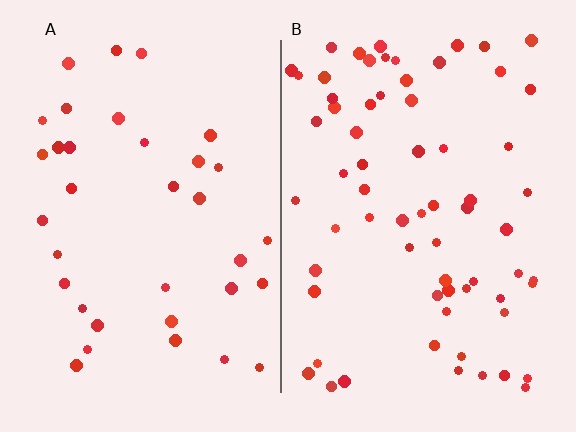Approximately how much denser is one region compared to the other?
Approximately 1.9× — region B over region A.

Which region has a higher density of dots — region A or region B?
B (the right).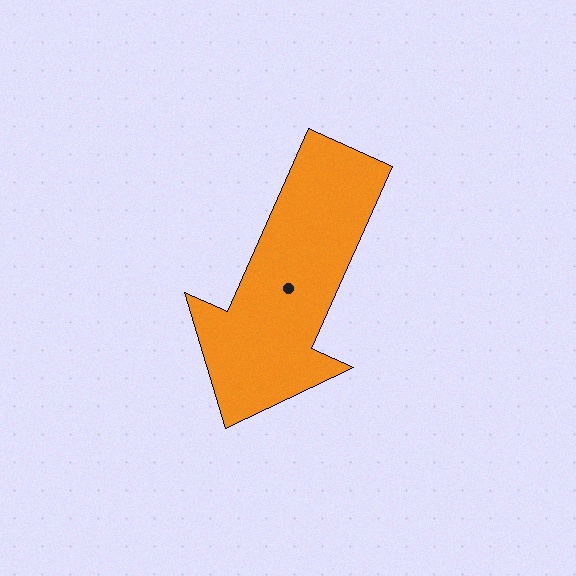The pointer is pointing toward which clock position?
Roughly 7 o'clock.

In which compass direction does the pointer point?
Southwest.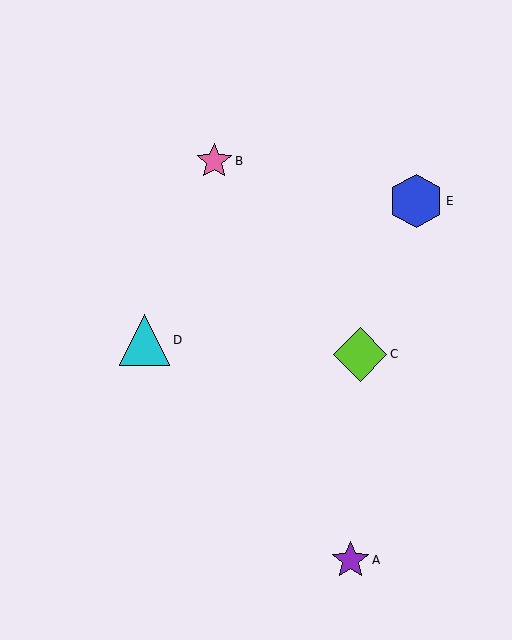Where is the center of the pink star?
The center of the pink star is at (214, 161).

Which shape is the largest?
The lime diamond (labeled C) is the largest.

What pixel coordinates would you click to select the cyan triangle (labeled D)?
Click at (145, 340) to select the cyan triangle D.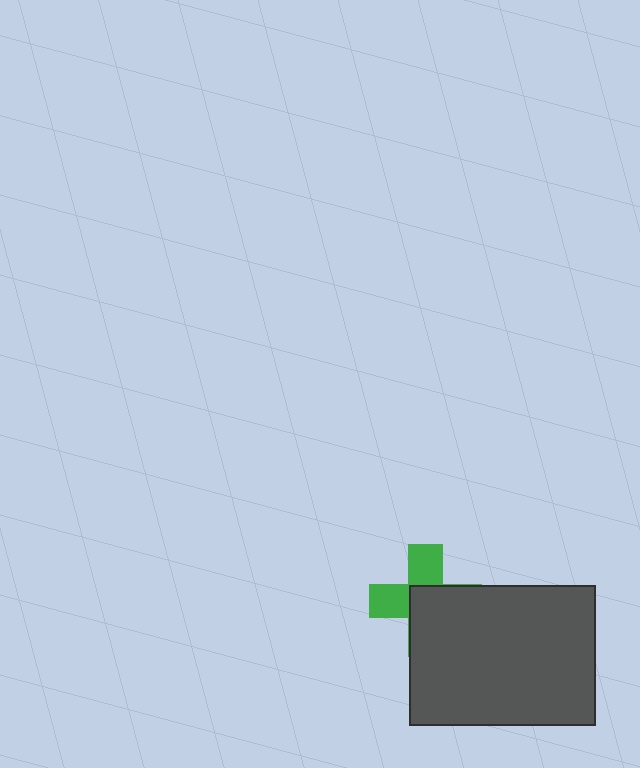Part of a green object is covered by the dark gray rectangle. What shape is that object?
It is a cross.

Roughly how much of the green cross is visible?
About half of it is visible (roughly 45%).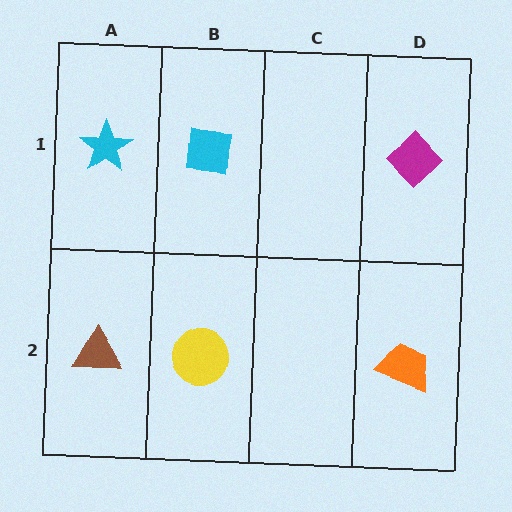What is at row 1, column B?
A cyan square.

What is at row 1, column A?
A cyan star.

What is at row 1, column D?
A magenta diamond.